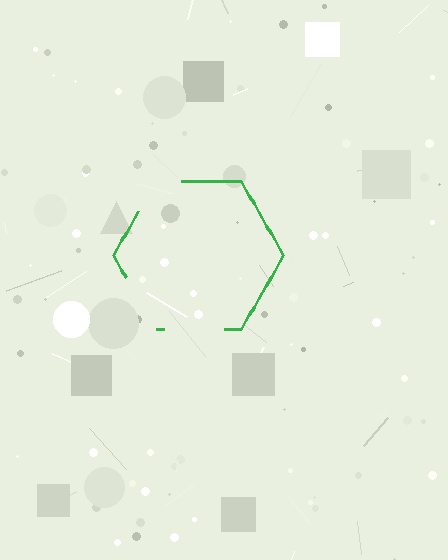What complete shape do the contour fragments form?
The contour fragments form a hexagon.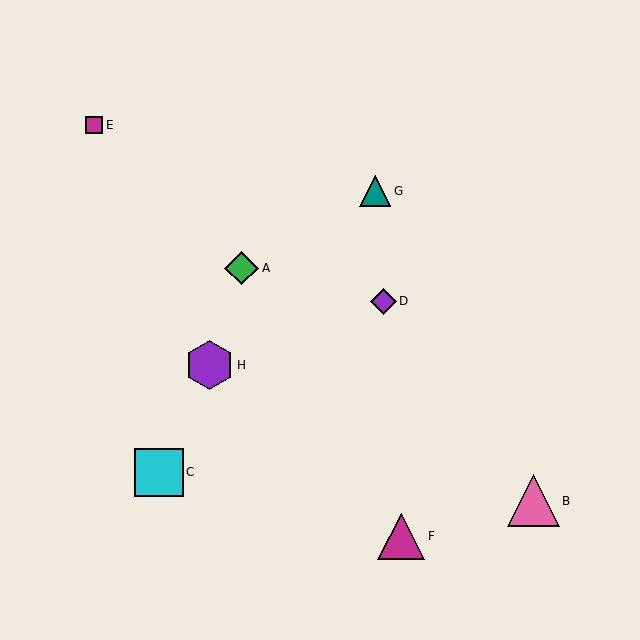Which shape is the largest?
The pink triangle (labeled B) is the largest.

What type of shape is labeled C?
Shape C is a cyan square.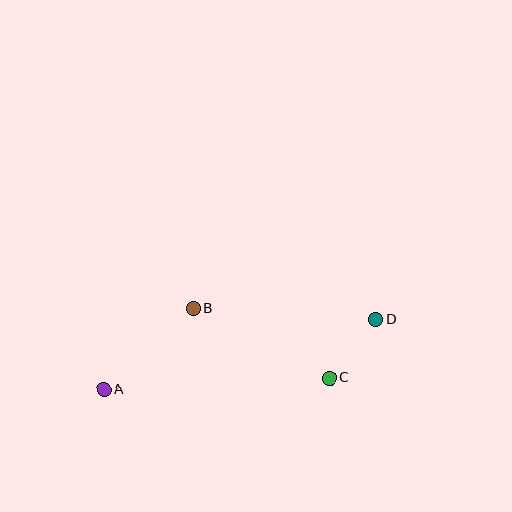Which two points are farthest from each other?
Points A and D are farthest from each other.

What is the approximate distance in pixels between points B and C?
The distance between B and C is approximately 153 pixels.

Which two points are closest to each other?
Points C and D are closest to each other.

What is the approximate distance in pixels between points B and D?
The distance between B and D is approximately 183 pixels.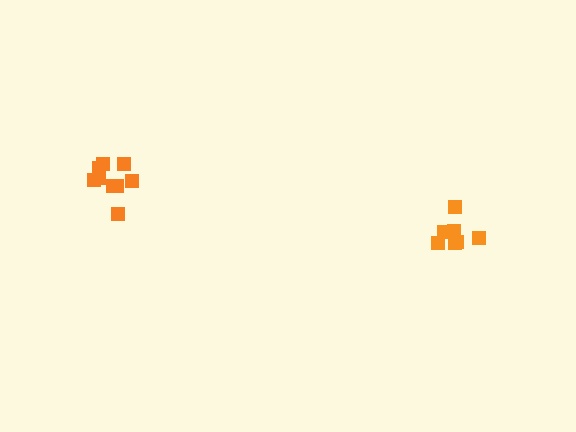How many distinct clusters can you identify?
There are 2 distinct clusters.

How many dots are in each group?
Group 1: 9 dots, Group 2: 7 dots (16 total).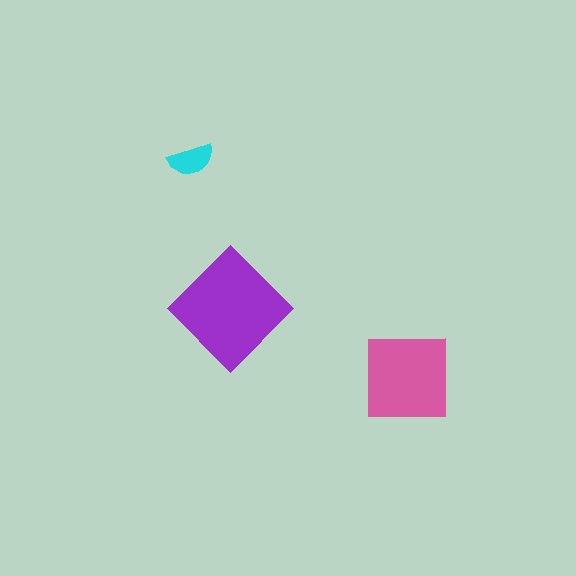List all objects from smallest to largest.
The cyan semicircle, the pink square, the purple diamond.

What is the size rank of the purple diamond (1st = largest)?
1st.